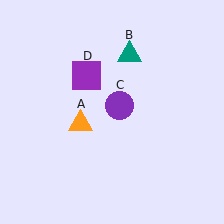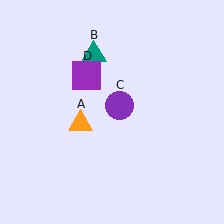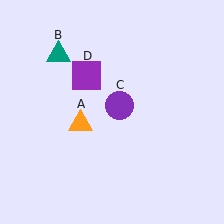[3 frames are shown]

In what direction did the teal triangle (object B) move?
The teal triangle (object B) moved left.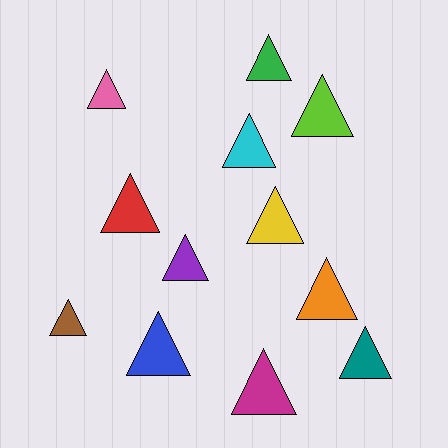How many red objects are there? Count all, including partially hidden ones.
There is 1 red object.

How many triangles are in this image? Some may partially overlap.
There are 12 triangles.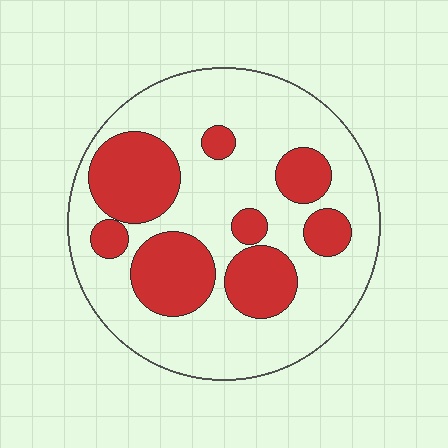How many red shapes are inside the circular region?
8.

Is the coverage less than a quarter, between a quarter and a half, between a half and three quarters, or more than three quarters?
Between a quarter and a half.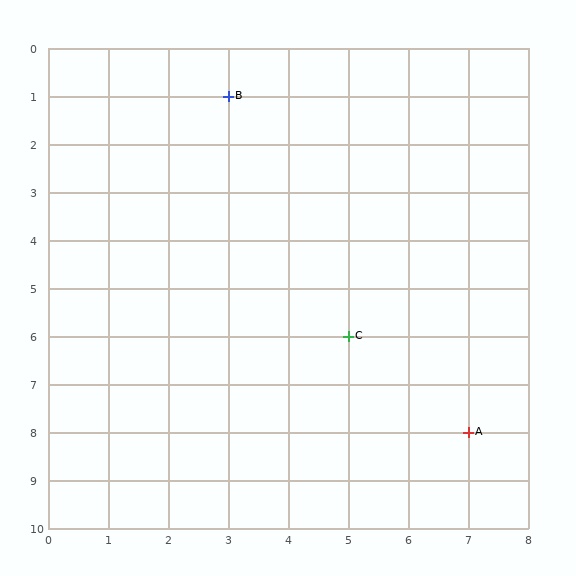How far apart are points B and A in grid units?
Points B and A are 4 columns and 7 rows apart (about 8.1 grid units diagonally).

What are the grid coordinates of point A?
Point A is at grid coordinates (7, 8).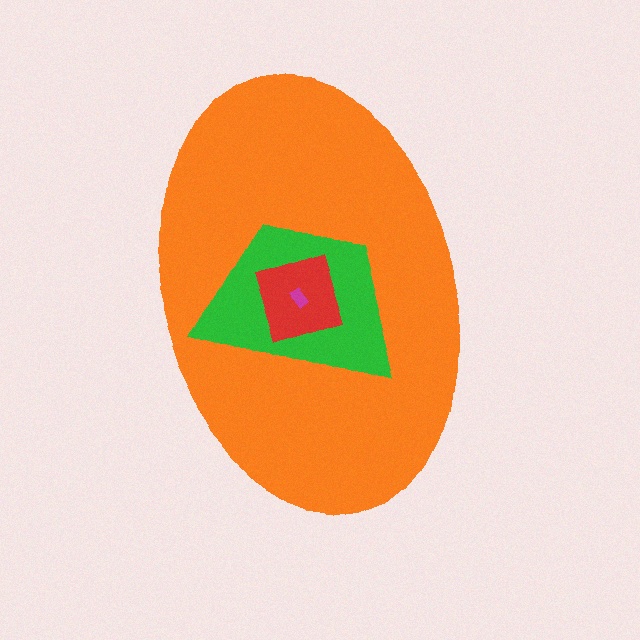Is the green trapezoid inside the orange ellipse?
Yes.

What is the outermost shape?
The orange ellipse.